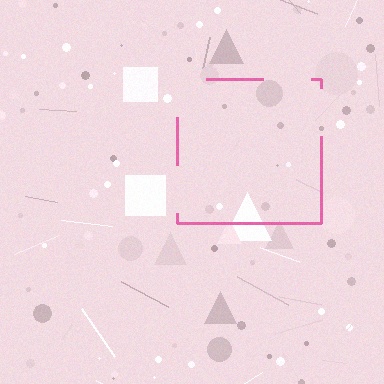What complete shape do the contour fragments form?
The contour fragments form a square.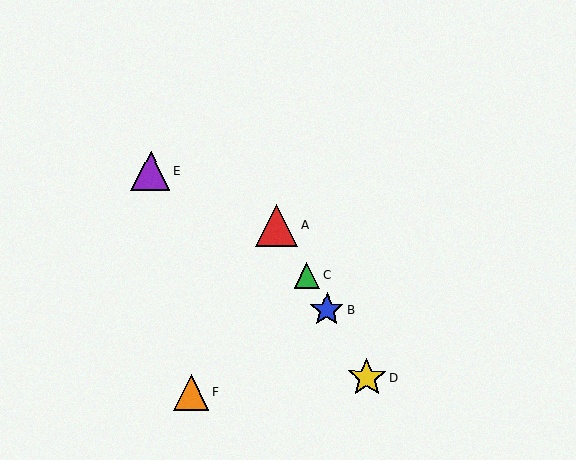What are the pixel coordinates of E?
Object E is at (151, 171).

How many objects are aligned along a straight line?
4 objects (A, B, C, D) are aligned along a straight line.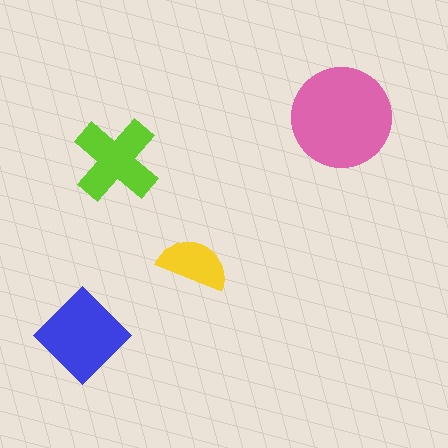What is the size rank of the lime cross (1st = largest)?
3rd.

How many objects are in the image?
There are 4 objects in the image.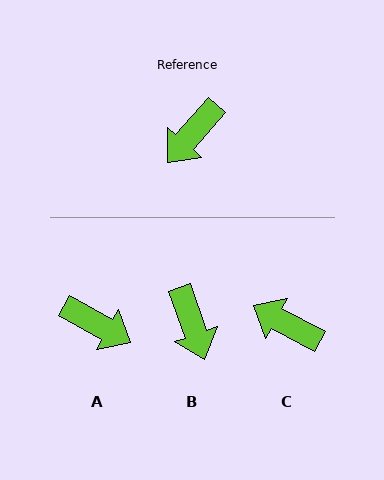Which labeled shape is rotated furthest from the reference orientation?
A, about 101 degrees away.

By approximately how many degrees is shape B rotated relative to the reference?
Approximately 60 degrees counter-clockwise.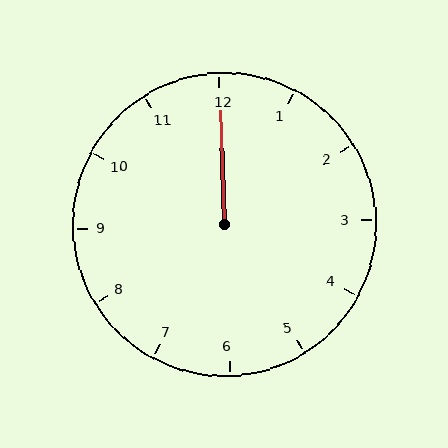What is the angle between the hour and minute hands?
Approximately 0 degrees.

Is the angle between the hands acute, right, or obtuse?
It is acute.